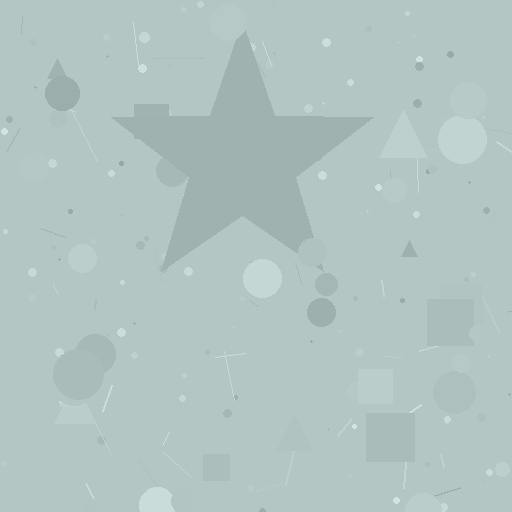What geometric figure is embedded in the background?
A star is embedded in the background.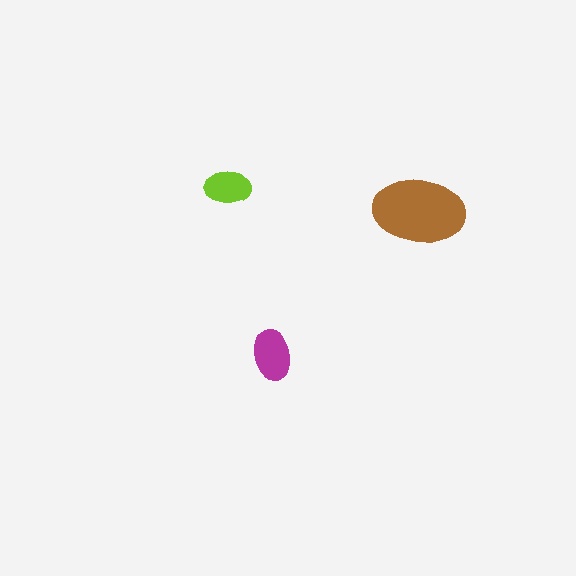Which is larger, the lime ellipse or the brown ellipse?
The brown one.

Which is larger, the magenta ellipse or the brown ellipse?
The brown one.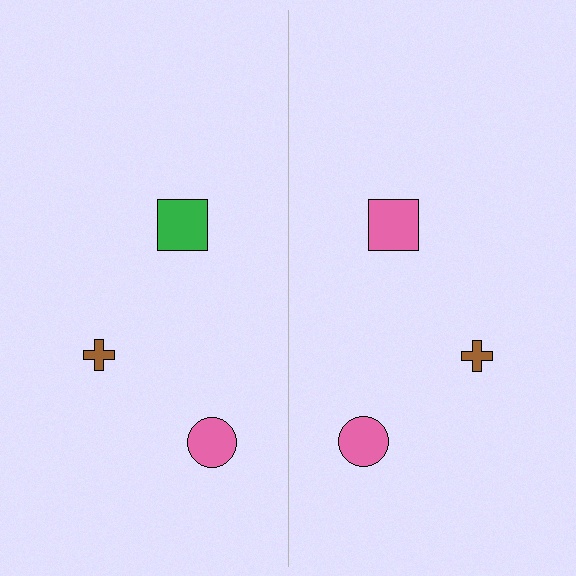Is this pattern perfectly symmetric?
No, the pattern is not perfectly symmetric. The pink square on the right side breaks the symmetry — its mirror counterpart is green.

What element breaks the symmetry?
The pink square on the right side breaks the symmetry — its mirror counterpart is green.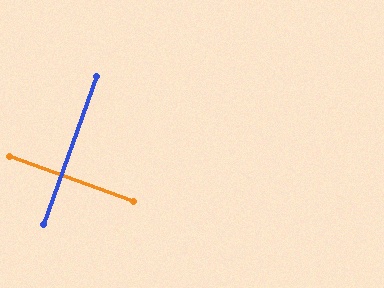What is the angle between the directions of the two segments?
Approximately 89 degrees.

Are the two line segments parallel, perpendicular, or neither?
Perpendicular — they meet at approximately 89°.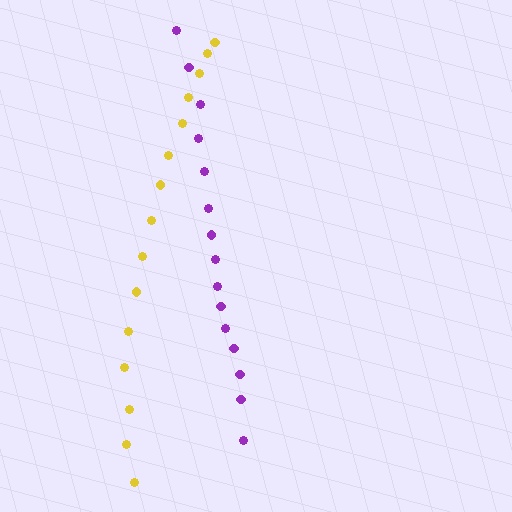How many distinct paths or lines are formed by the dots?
There are 2 distinct paths.